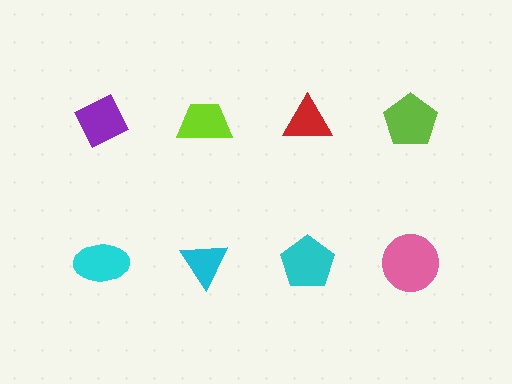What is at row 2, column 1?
A cyan ellipse.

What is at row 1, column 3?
A red triangle.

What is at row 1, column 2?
A lime trapezoid.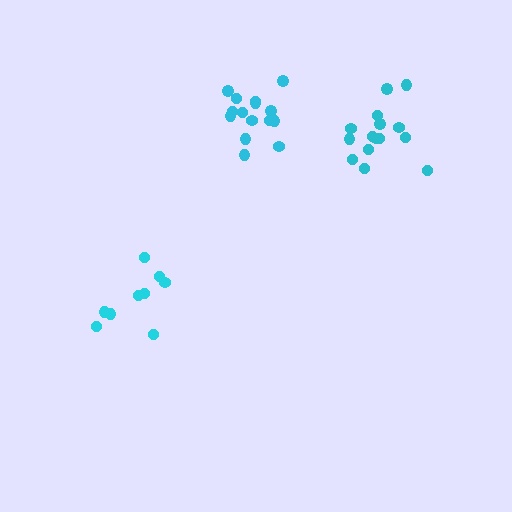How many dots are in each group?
Group 1: 9 dots, Group 2: 15 dots, Group 3: 15 dots (39 total).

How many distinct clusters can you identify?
There are 3 distinct clusters.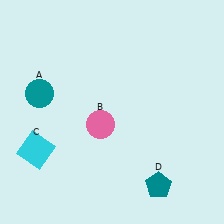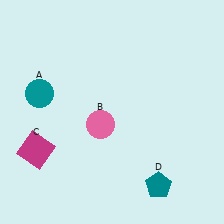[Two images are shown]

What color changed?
The square (C) changed from cyan in Image 1 to magenta in Image 2.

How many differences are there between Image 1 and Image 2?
There is 1 difference between the two images.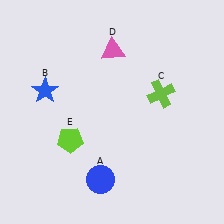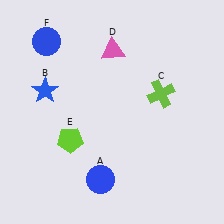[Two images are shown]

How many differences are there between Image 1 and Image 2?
There is 1 difference between the two images.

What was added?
A blue circle (F) was added in Image 2.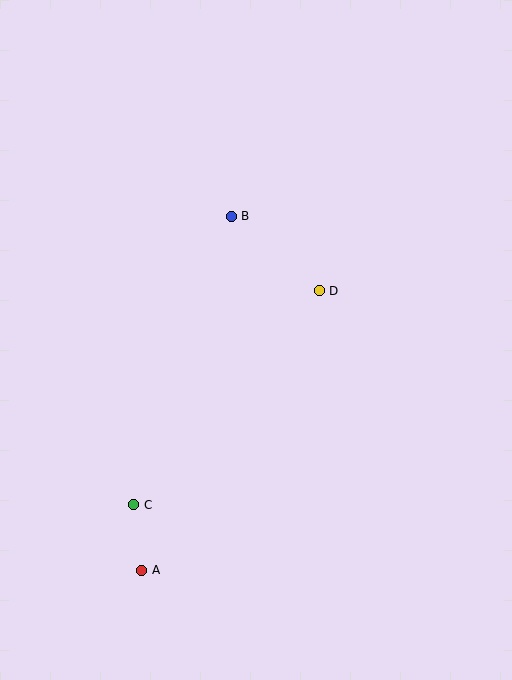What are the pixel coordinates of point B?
Point B is at (231, 216).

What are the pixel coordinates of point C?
Point C is at (134, 505).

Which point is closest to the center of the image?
Point D at (319, 291) is closest to the center.